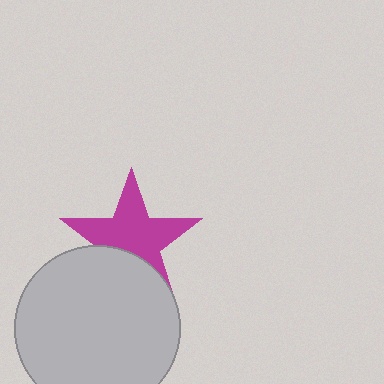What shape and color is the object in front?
The object in front is a light gray circle.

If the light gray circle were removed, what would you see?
You would see the complete magenta star.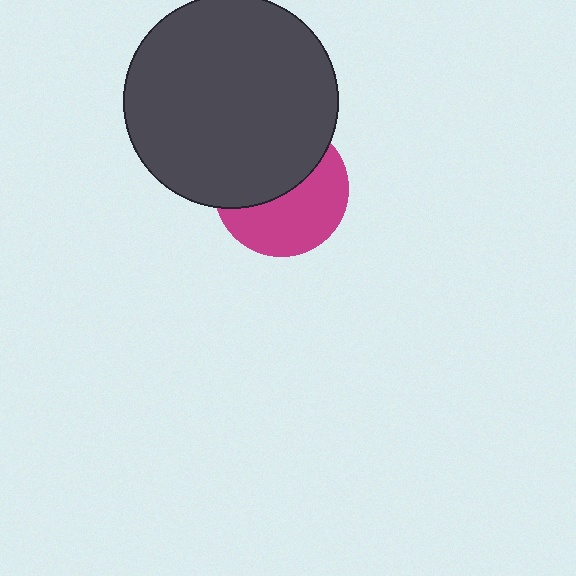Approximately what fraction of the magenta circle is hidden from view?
Roughly 49% of the magenta circle is hidden behind the dark gray circle.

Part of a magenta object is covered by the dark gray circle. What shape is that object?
It is a circle.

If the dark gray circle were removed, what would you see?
You would see the complete magenta circle.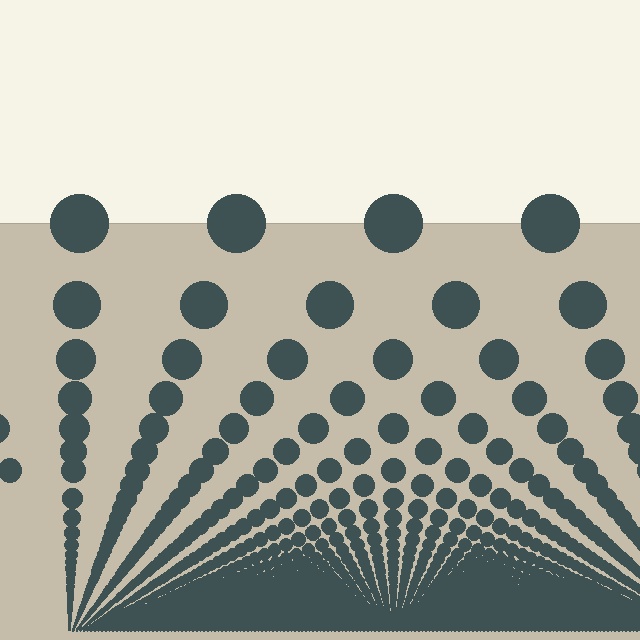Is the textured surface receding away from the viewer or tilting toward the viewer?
The surface appears to tilt toward the viewer. Texture elements get larger and sparser toward the top.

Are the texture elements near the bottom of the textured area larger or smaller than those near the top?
Smaller. The gradient is inverted — elements near the bottom are smaller and denser.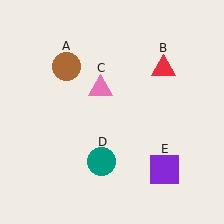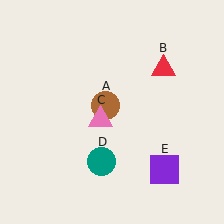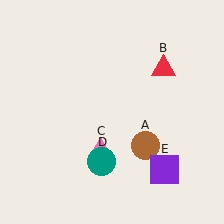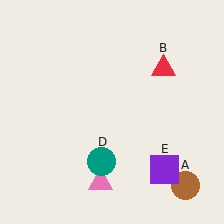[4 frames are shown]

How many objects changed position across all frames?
2 objects changed position: brown circle (object A), pink triangle (object C).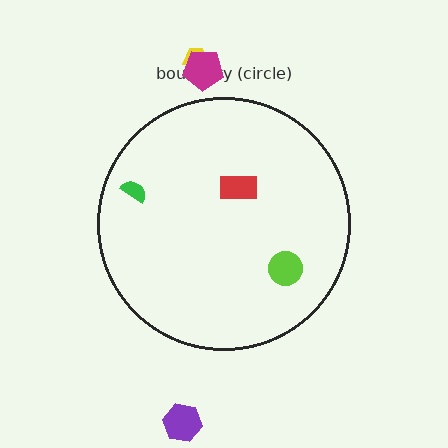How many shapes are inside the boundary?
3 inside, 3 outside.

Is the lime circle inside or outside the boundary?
Inside.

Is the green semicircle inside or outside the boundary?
Inside.